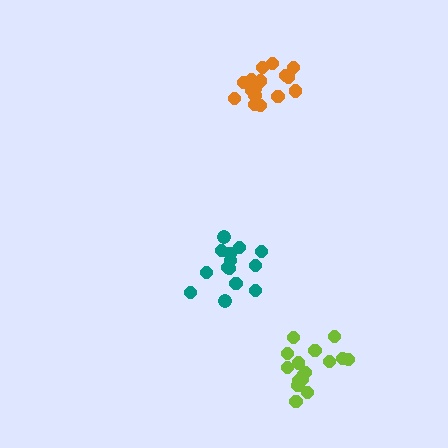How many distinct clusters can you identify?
There are 3 distinct clusters.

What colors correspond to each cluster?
The clusters are colored: orange, lime, teal.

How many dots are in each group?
Group 1: 17 dots, Group 2: 16 dots, Group 3: 14 dots (47 total).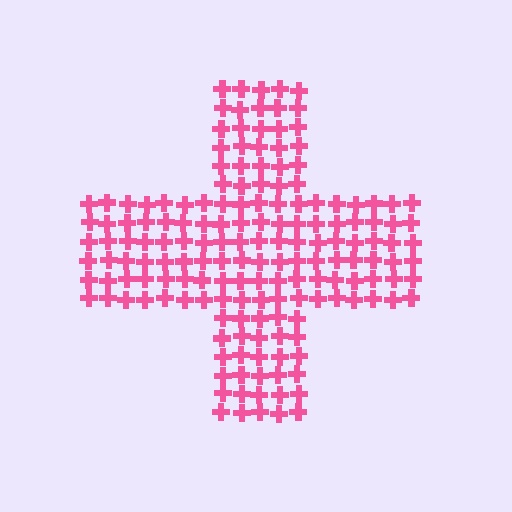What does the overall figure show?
The overall figure shows a cross.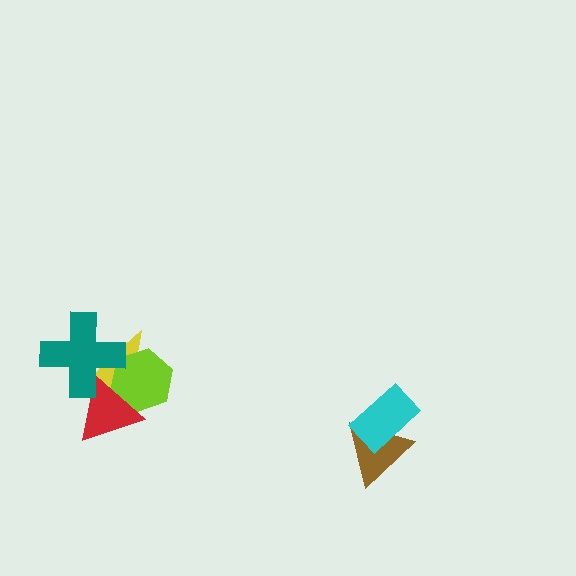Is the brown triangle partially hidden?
Yes, it is partially covered by another shape.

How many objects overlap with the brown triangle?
1 object overlaps with the brown triangle.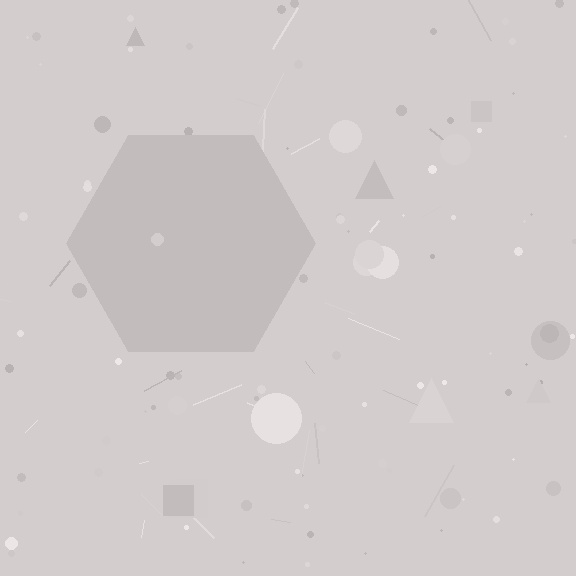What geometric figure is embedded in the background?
A hexagon is embedded in the background.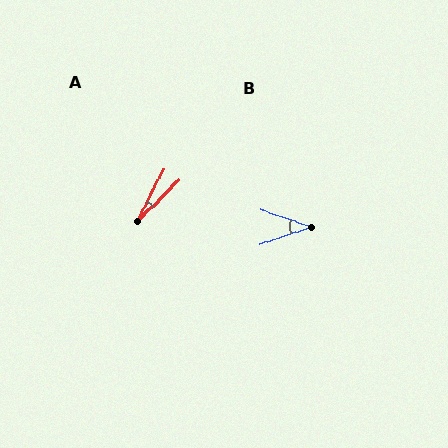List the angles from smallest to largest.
A (19°), B (38°).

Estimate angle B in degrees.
Approximately 38 degrees.